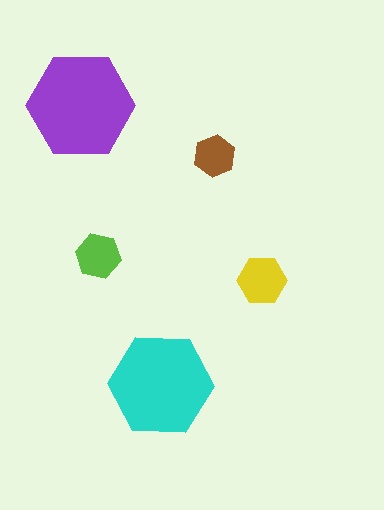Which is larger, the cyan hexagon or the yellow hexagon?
The cyan one.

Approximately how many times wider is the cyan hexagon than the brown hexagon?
About 2.5 times wider.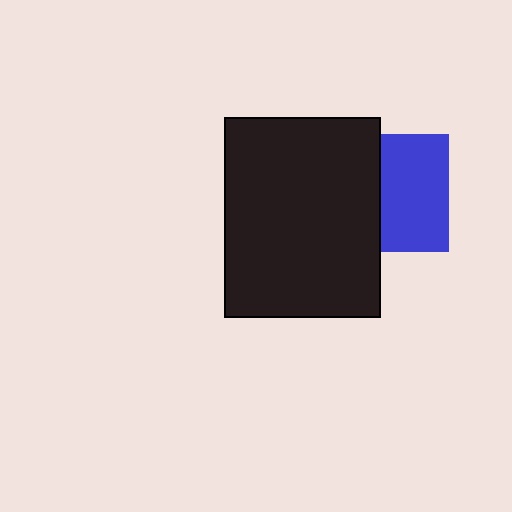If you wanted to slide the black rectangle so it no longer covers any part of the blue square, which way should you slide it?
Slide it left — that is the most direct way to separate the two shapes.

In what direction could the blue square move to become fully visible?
The blue square could move right. That would shift it out from behind the black rectangle entirely.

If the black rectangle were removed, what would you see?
You would see the complete blue square.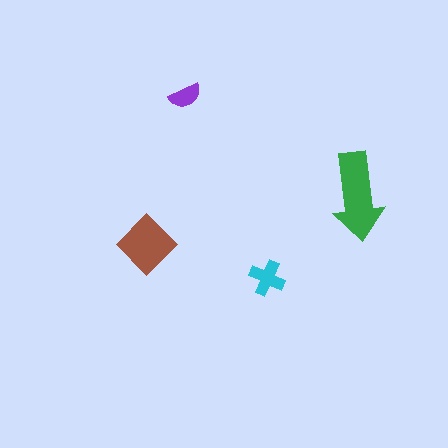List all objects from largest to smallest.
The green arrow, the brown diamond, the cyan cross, the purple semicircle.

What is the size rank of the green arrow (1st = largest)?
1st.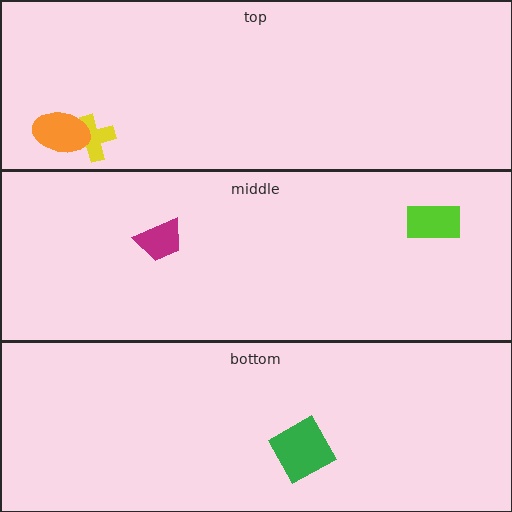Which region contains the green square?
The bottom region.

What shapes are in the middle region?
The magenta trapezoid, the lime rectangle.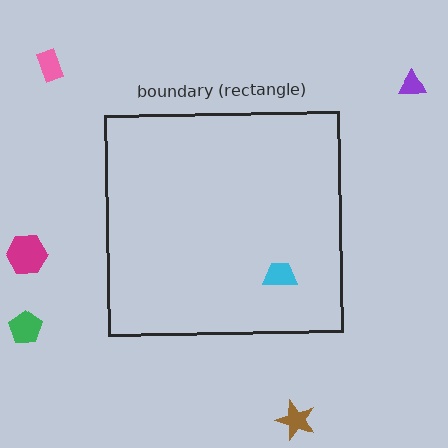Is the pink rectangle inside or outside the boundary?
Outside.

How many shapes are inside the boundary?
1 inside, 5 outside.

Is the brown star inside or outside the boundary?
Outside.